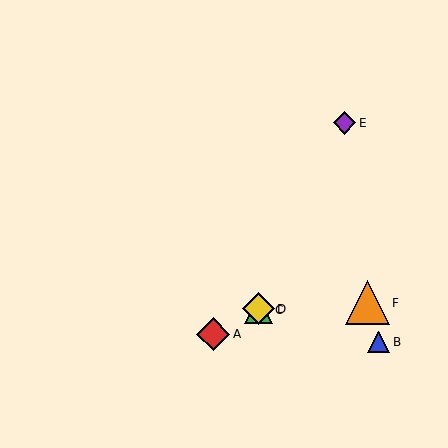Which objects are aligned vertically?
Objects C, D are aligned vertically.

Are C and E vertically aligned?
No, C is at x≈259 and E is at x≈345.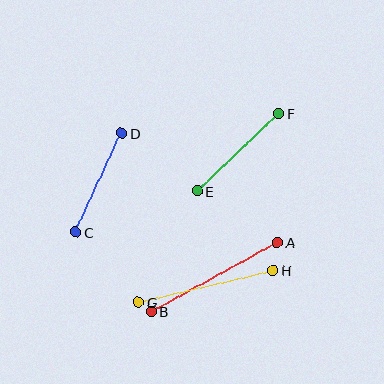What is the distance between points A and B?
The distance is approximately 144 pixels.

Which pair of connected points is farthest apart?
Points A and B are farthest apart.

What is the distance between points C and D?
The distance is approximately 109 pixels.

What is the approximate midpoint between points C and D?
The midpoint is at approximately (99, 183) pixels.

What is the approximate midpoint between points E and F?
The midpoint is at approximately (238, 152) pixels.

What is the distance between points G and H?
The distance is approximately 139 pixels.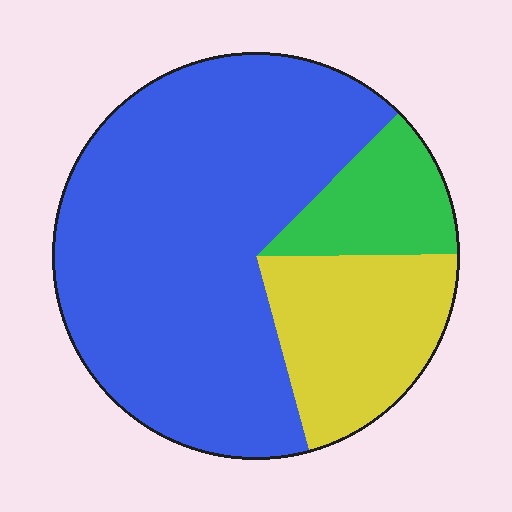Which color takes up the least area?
Green, at roughly 10%.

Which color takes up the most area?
Blue, at roughly 65%.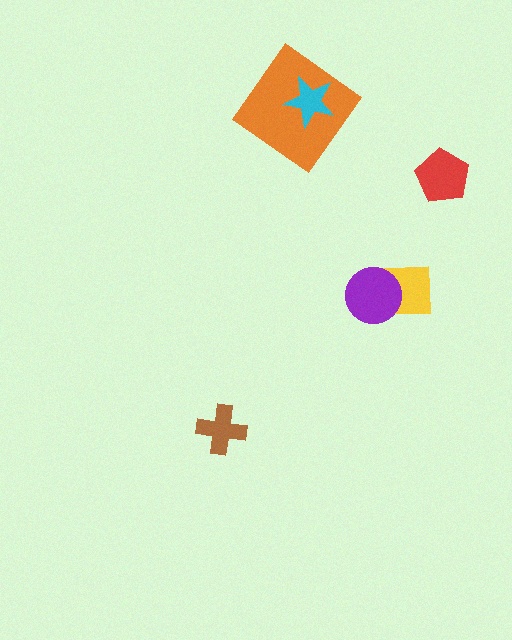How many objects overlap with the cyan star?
1 object overlaps with the cyan star.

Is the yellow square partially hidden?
Yes, it is partially covered by another shape.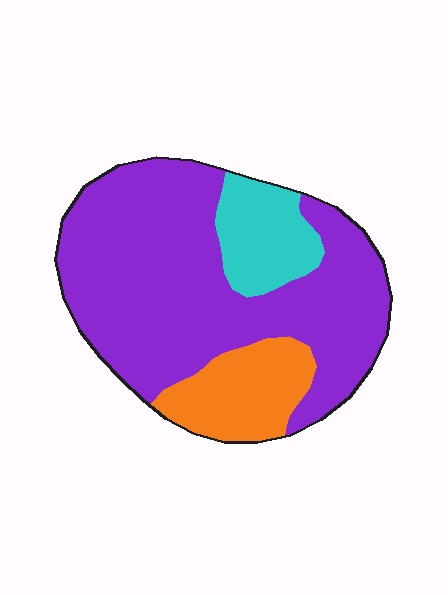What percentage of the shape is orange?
Orange takes up about one sixth (1/6) of the shape.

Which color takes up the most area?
Purple, at roughly 70%.